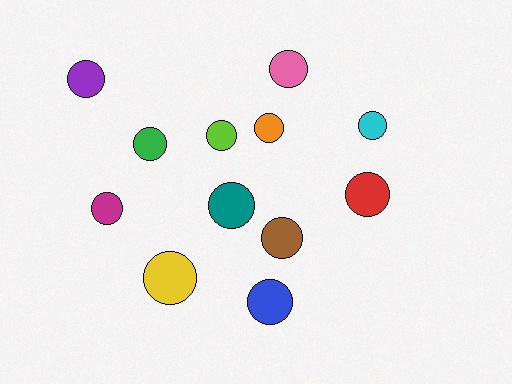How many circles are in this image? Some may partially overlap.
There are 12 circles.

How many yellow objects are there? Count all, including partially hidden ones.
There is 1 yellow object.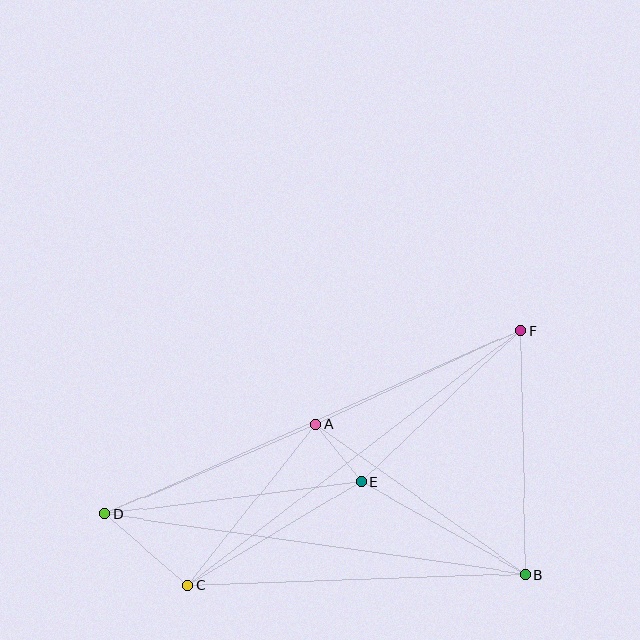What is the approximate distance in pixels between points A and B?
The distance between A and B is approximately 258 pixels.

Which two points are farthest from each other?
Points D and F are farthest from each other.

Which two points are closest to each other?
Points A and E are closest to each other.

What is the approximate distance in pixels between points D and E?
The distance between D and E is approximately 257 pixels.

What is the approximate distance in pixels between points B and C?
The distance between B and C is approximately 338 pixels.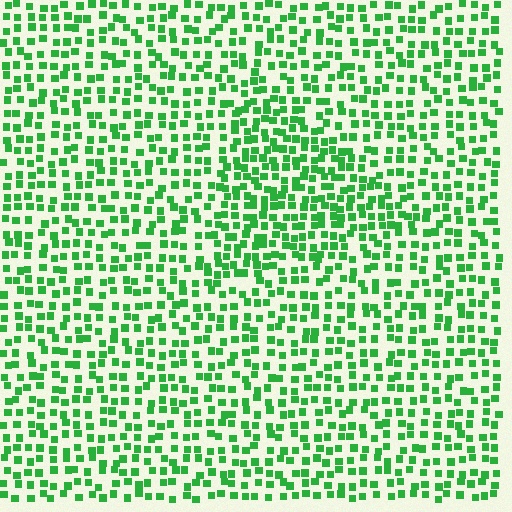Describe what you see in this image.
The image contains small green elements arranged at two different densities. A triangle-shaped region is visible where the elements are more densely packed than the surrounding area.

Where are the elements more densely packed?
The elements are more densely packed inside the triangle boundary.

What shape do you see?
I see a triangle.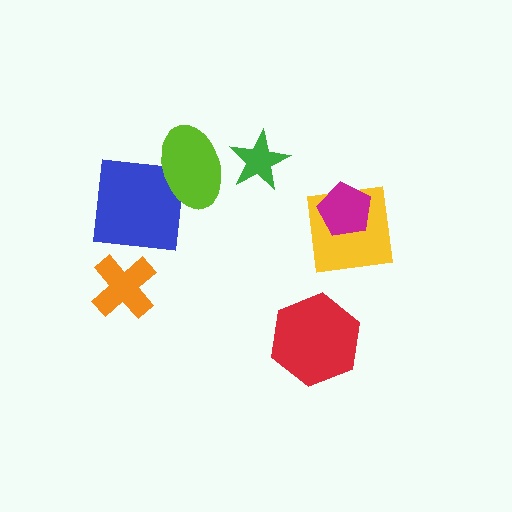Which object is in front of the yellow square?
The magenta pentagon is in front of the yellow square.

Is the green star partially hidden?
Yes, it is partially covered by another shape.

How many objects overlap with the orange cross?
0 objects overlap with the orange cross.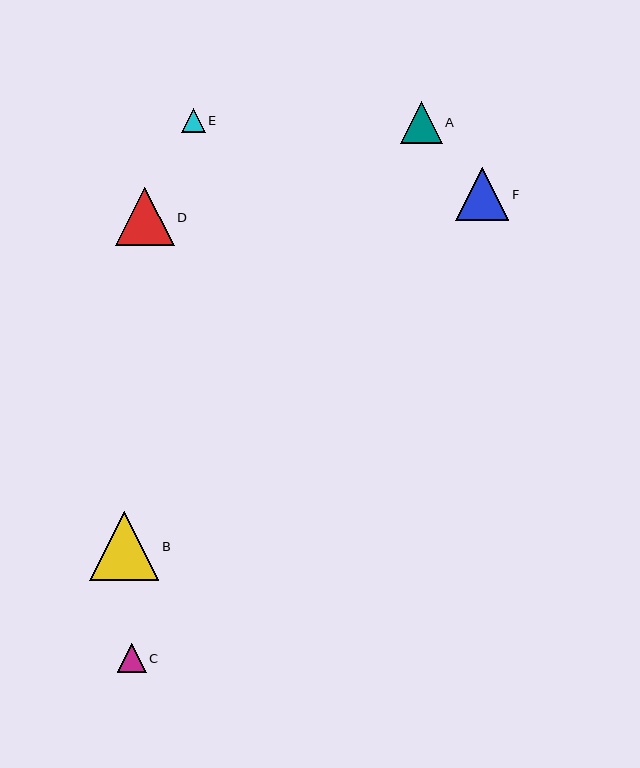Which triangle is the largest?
Triangle B is the largest with a size of approximately 69 pixels.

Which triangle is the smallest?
Triangle E is the smallest with a size of approximately 24 pixels.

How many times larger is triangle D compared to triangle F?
Triangle D is approximately 1.1 times the size of triangle F.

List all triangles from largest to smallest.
From largest to smallest: B, D, F, A, C, E.